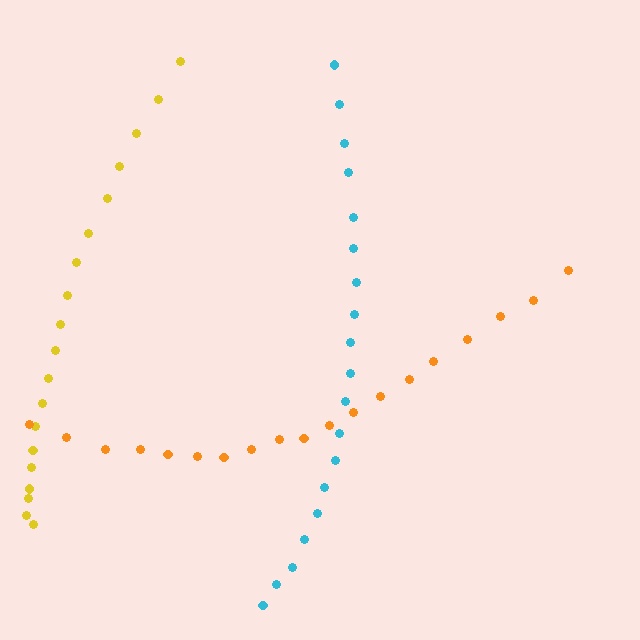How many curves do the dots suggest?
There are 3 distinct paths.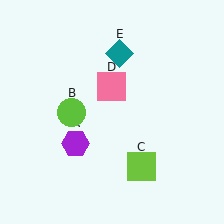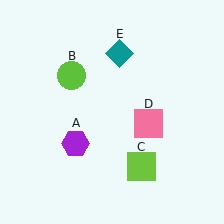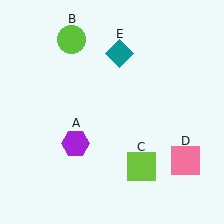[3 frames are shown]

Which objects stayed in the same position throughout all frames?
Purple hexagon (object A) and lime square (object C) and teal diamond (object E) remained stationary.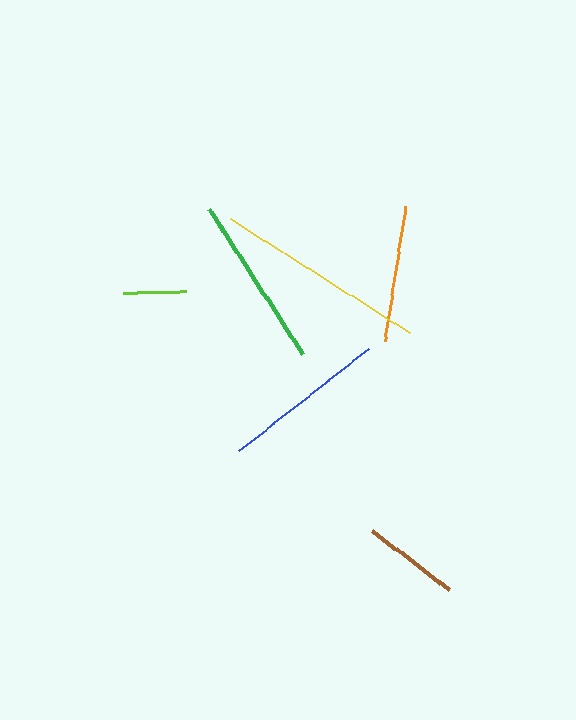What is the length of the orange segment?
The orange segment is approximately 136 pixels long.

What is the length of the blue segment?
The blue segment is approximately 165 pixels long.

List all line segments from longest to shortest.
From longest to shortest: yellow, green, blue, orange, brown, lime.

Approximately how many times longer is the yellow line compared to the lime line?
The yellow line is approximately 3.4 times the length of the lime line.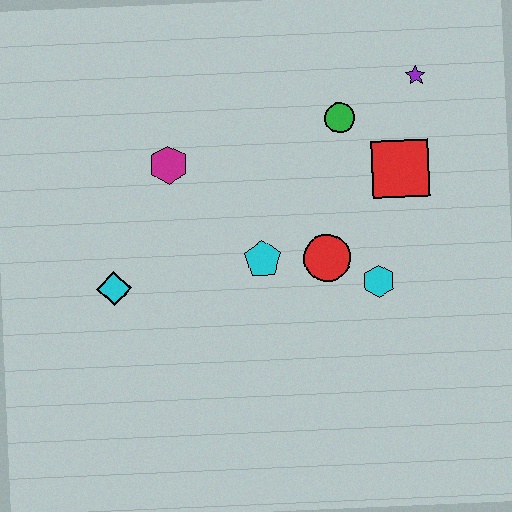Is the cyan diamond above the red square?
No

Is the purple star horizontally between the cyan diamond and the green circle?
No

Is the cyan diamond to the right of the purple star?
No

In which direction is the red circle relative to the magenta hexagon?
The red circle is to the right of the magenta hexagon.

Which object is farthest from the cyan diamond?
The purple star is farthest from the cyan diamond.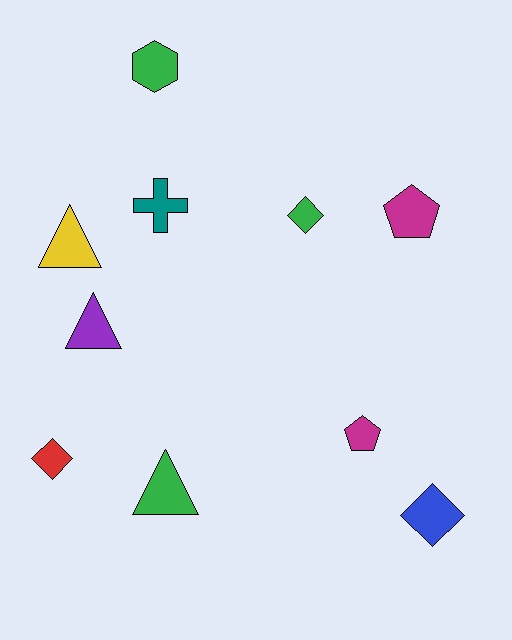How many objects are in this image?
There are 10 objects.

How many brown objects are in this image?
There are no brown objects.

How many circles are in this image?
There are no circles.